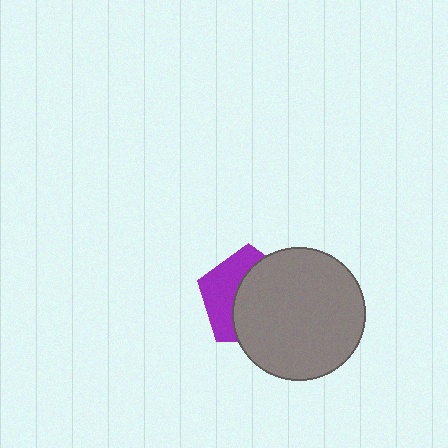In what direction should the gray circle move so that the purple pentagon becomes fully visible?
The gray circle should move right. That is the shortest direction to clear the overlap and leave the purple pentagon fully visible.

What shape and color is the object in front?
The object in front is a gray circle.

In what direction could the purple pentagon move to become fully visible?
The purple pentagon could move left. That would shift it out from behind the gray circle entirely.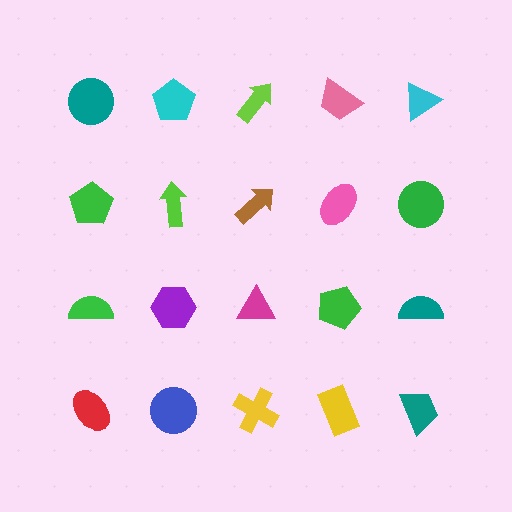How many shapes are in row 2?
5 shapes.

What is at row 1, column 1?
A teal circle.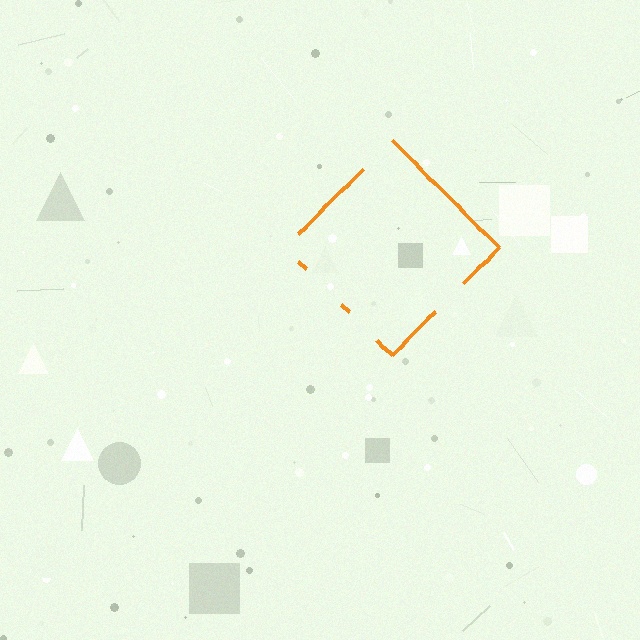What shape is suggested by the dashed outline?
The dashed outline suggests a diamond.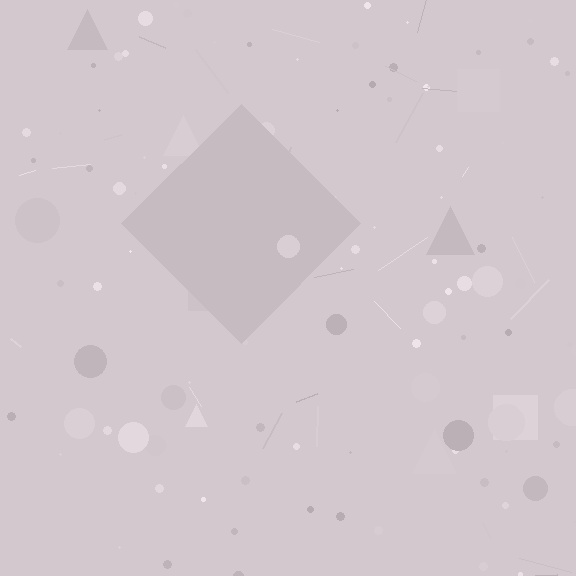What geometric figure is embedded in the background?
A diamond is embedded in the background.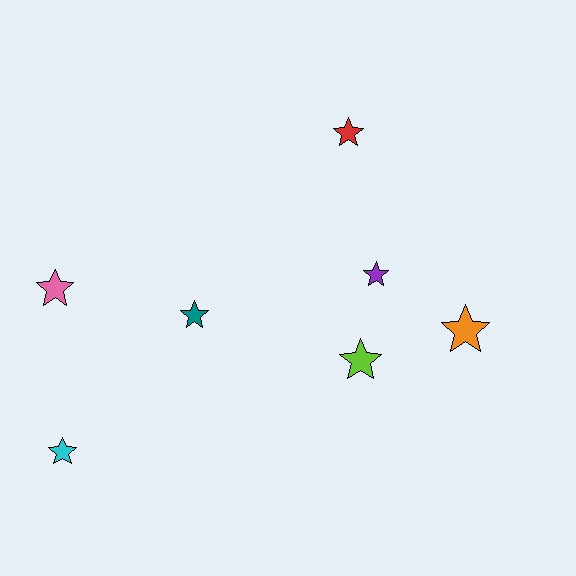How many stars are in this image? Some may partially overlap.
There are 7 stars.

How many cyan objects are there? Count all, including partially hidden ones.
There is 1 cyan object.